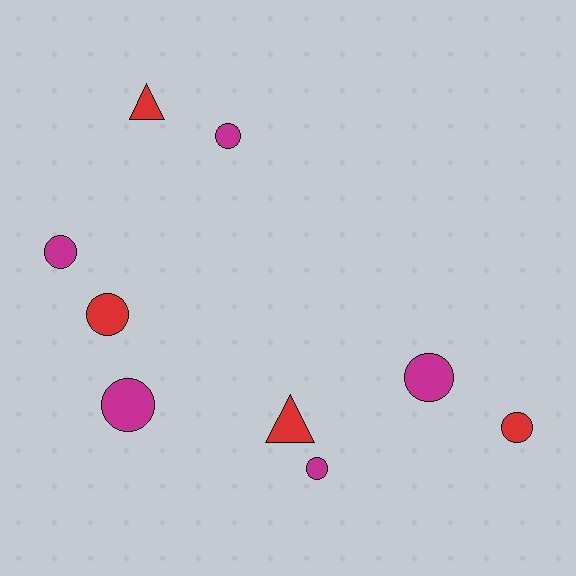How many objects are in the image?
There are 9 objects.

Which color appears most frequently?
Magenta, with 5 objects.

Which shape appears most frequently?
Circle, with 7 objects.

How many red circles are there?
There are 2 red circles.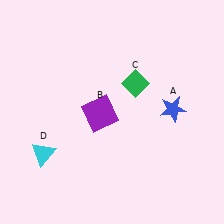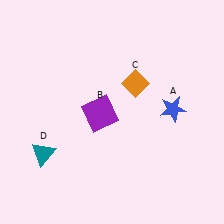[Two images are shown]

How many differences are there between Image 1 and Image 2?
There are 2 differences between the two images.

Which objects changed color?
C changed from green to orange. D changed from cyan to teal.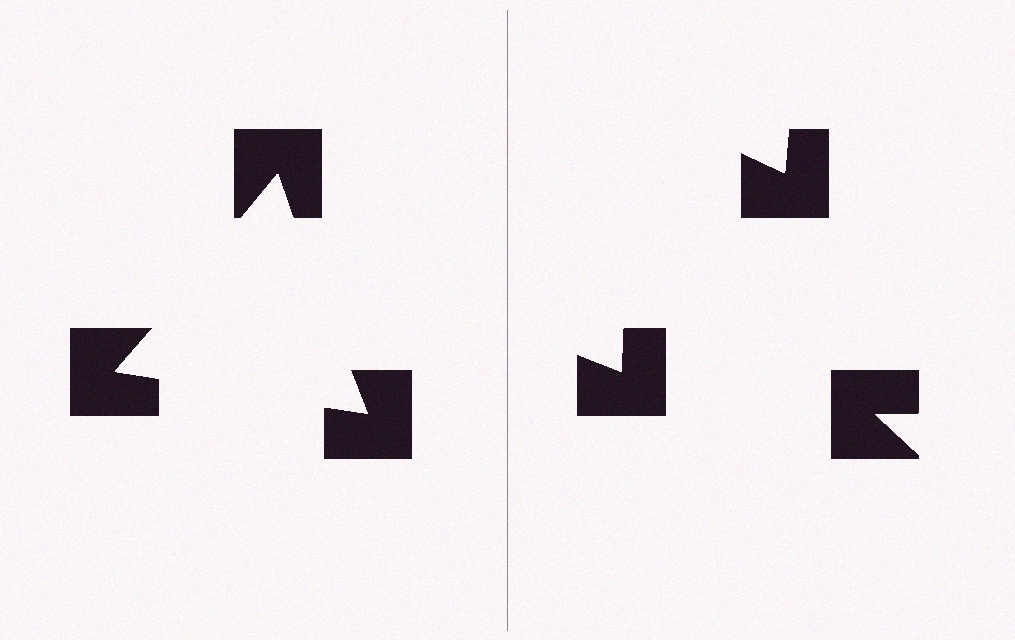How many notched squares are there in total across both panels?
6 — 3 on each side.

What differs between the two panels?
The notched squares are positioned identically on both sides; only the wedge orientations differ. On the left they align to a triangle; on the right they are misaligned.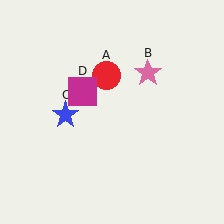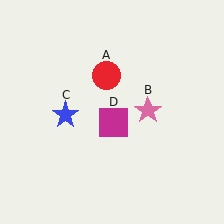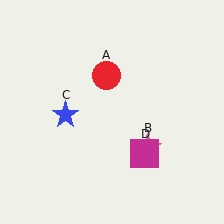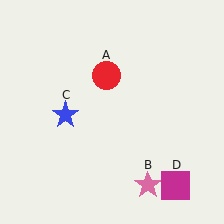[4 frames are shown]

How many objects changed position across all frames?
2 objects changed position: pink star (object B), magenta square (object D).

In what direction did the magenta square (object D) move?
The magenta square (object D) moved down and to the right.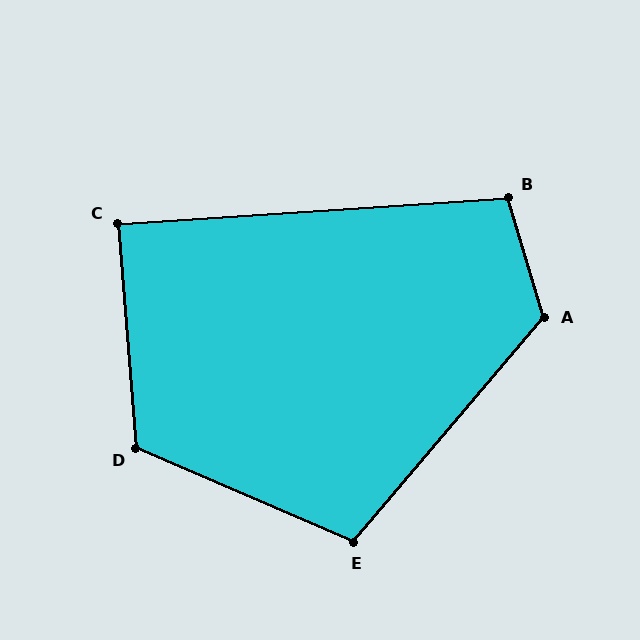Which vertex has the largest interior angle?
A, at approximately 123 degrees.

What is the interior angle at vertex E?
Approximately 107 degrees (obtuse).